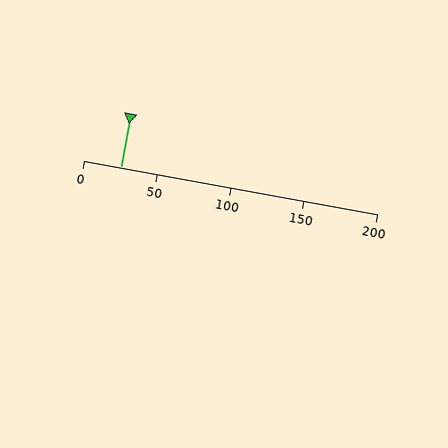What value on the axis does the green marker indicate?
The marker indicates approximately 25.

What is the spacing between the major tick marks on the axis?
The major ticks are spaced 50 apart.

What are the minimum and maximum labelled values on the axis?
The axis runs from 0 to 200.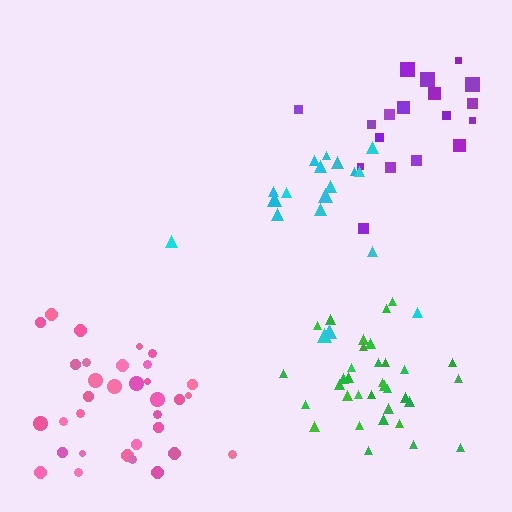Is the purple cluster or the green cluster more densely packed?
Green.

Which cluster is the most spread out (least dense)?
Cyan.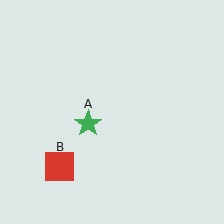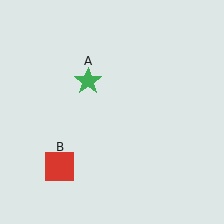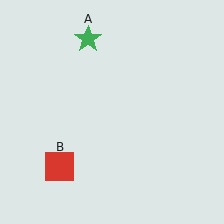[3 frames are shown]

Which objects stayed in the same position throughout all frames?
Red square (object B) remained stationary.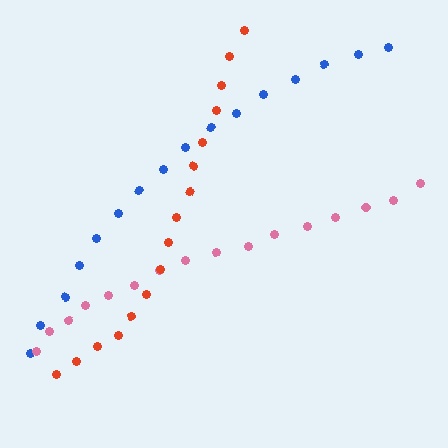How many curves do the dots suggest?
There are 3 distinct paths.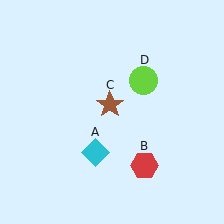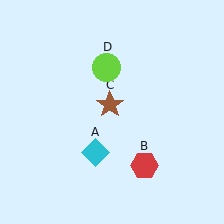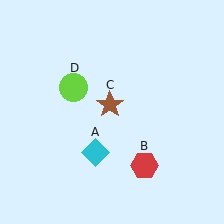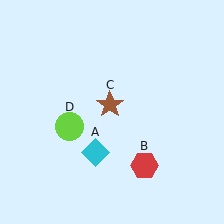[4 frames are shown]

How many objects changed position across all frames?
1 object changed position: lime circle (object D).